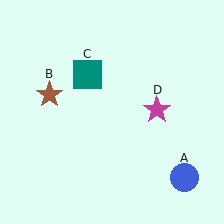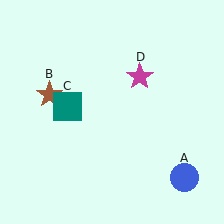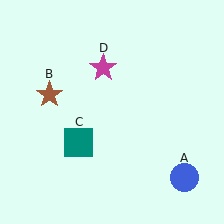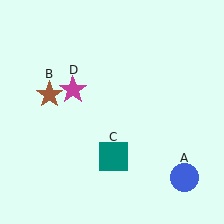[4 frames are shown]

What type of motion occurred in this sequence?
The teal square (object C), magenta star (object D) rotated counterclockwise around the center of the scene.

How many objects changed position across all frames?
2 objects changed position: teal square (object C), magenta star (object D).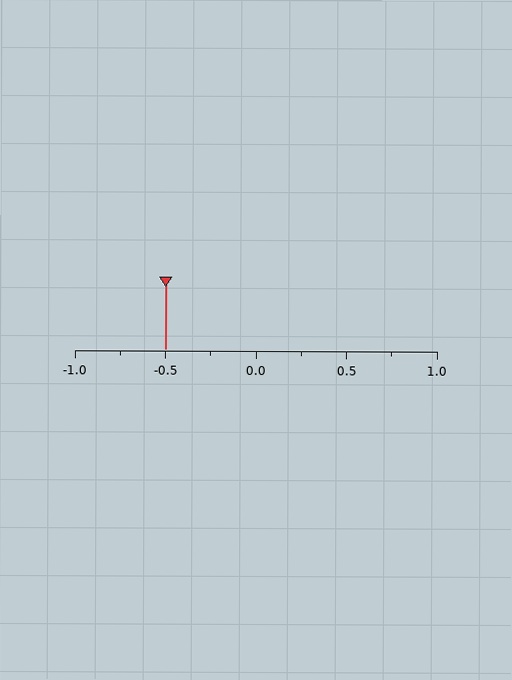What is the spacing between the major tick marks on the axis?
The major ticks are spaced 0.5 apart.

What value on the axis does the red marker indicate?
The marker indicates approximately -0.5.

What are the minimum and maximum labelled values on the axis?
The axis runs from -1.0 to 1.0.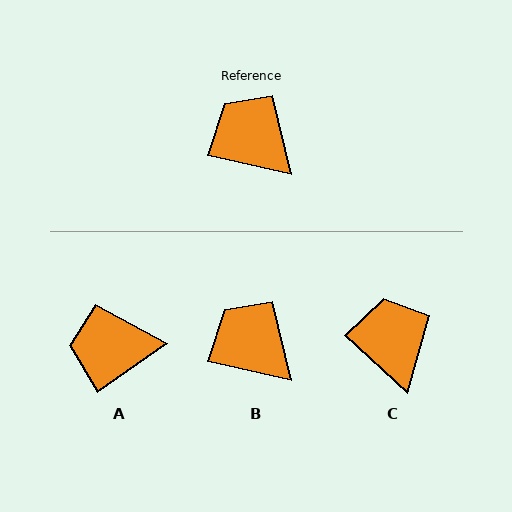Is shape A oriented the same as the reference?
No, it is off by about 48 degrees.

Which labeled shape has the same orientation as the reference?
B.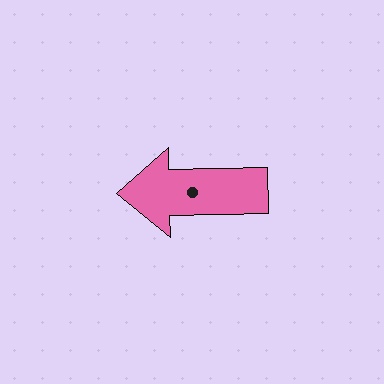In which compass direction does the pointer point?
West.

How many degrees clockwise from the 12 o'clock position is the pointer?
Approximately 269 degrees.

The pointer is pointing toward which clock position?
Roughly 9 o'clock.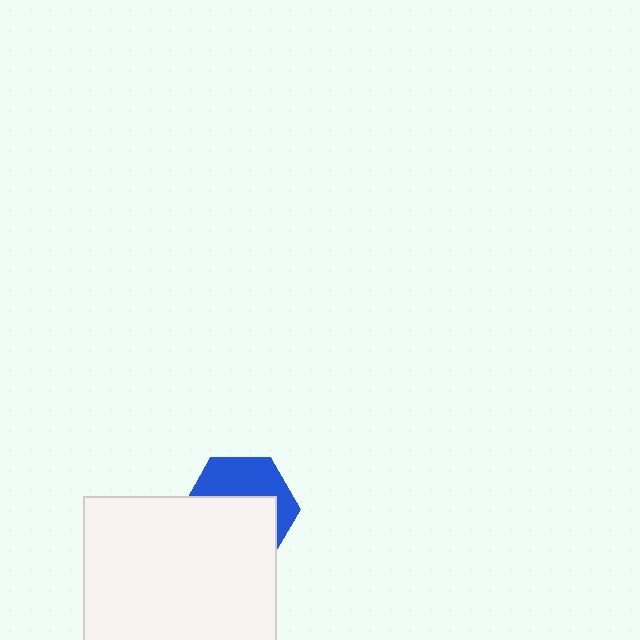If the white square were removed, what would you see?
You would see the complete blue hexagon.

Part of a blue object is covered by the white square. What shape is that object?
It is a hexagon.